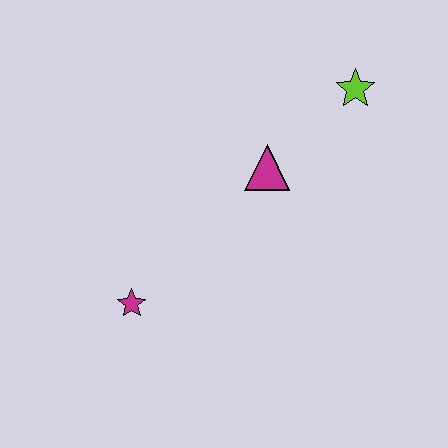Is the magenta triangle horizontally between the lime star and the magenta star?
Yes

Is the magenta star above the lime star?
No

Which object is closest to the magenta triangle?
The lime star is closest to the magenta triangle.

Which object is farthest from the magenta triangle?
The magenta star is farthest from the magenta triangle.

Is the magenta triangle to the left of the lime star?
Yes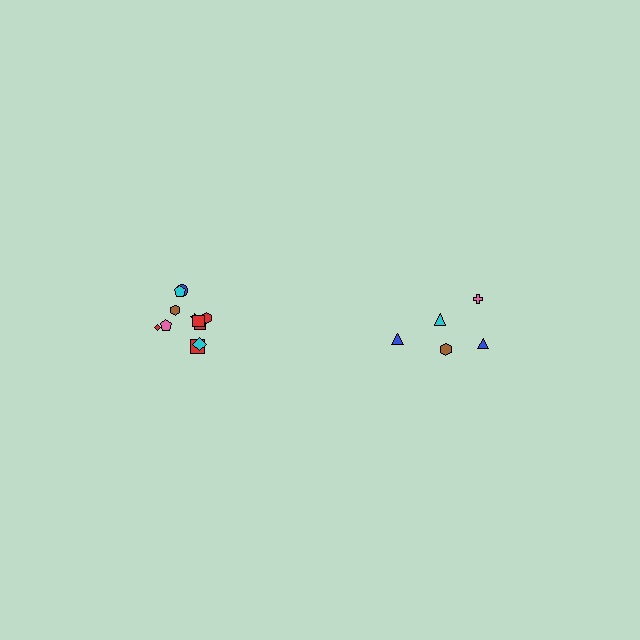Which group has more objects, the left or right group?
The left group.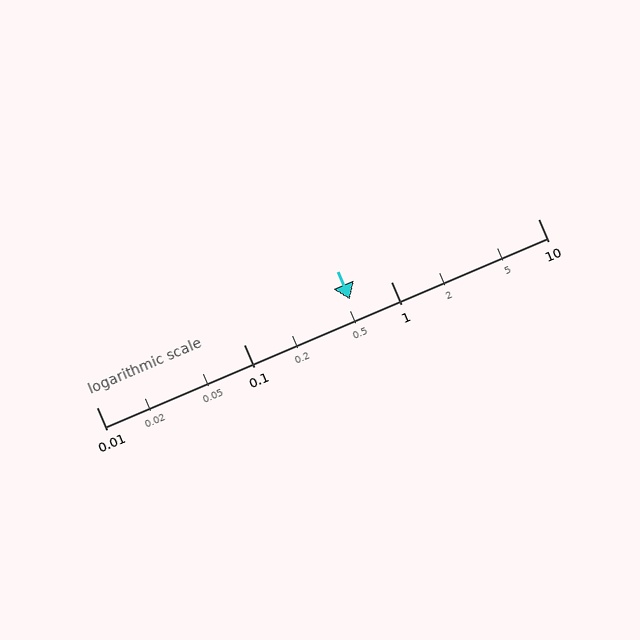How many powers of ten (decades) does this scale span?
The scale spans 3 decades, from 0.01 to 10.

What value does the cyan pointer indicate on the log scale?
The pointer indicates approximately 0.53.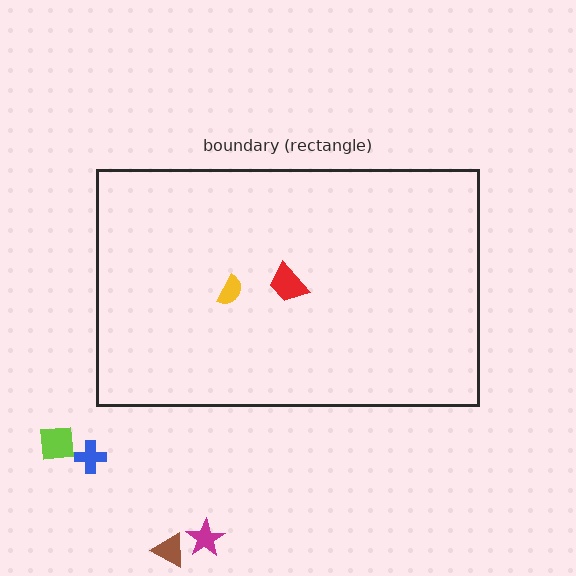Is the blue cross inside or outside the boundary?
Outside.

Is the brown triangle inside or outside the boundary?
Outside.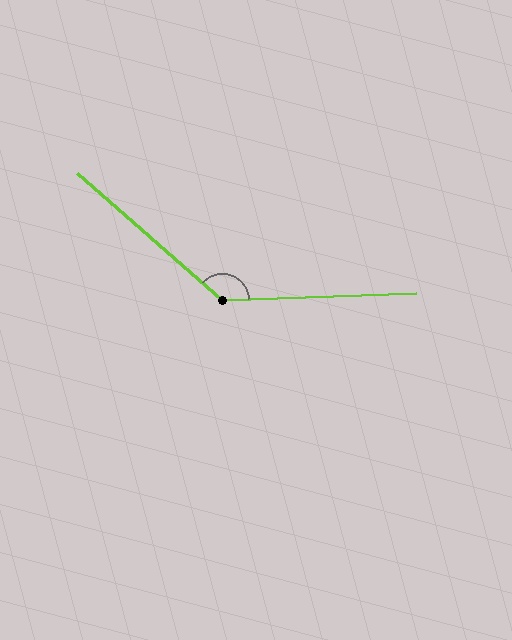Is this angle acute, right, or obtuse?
It is obtuse.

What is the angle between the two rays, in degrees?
Approximately 137 degrees.